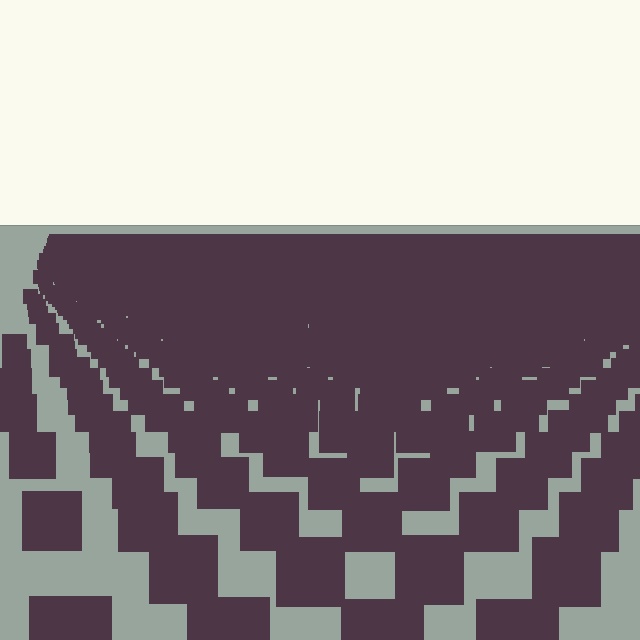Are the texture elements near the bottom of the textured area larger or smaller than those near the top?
Larger. Near the bottom, elements are closer to the viewer and appear at a bigger on-screen size.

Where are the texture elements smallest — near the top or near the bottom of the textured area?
Near the top.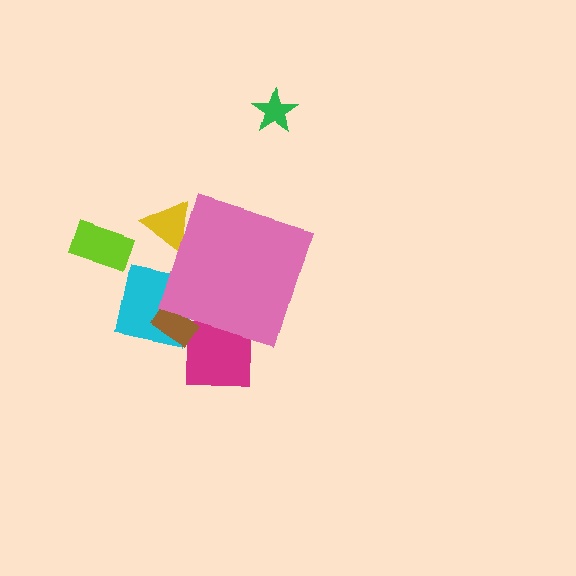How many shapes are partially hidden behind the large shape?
4 shapes are partially hidden.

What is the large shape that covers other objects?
A pink diamond.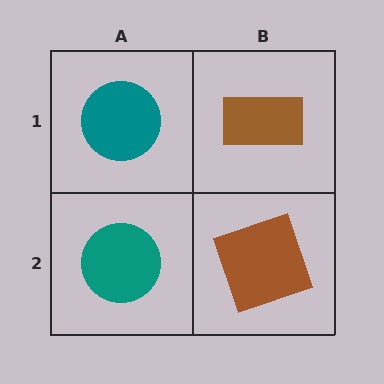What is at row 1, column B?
A brown rectangle.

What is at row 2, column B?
A brown square.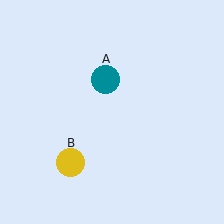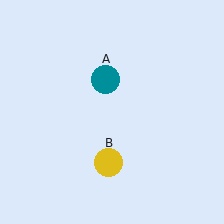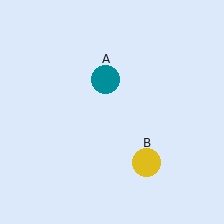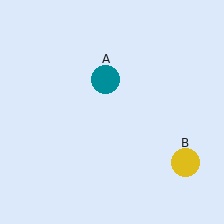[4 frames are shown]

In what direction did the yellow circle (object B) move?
The yellow circle (object B) moved right.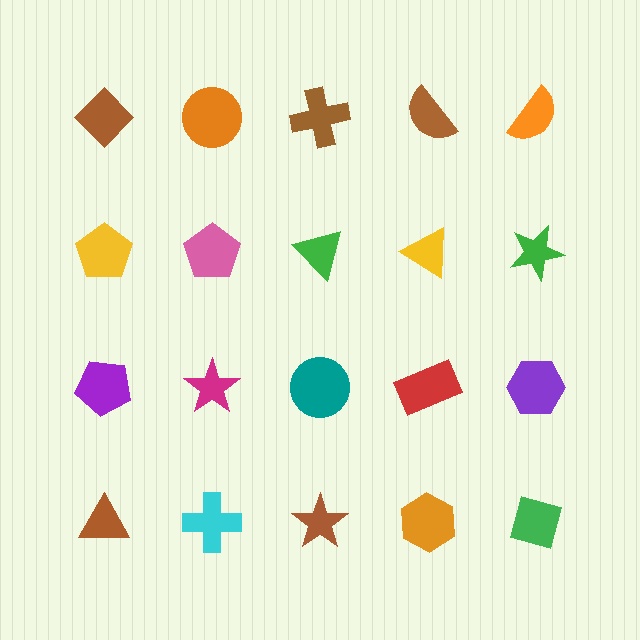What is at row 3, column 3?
A teal circle.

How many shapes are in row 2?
5 shapes.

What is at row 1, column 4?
A brown semicircle.